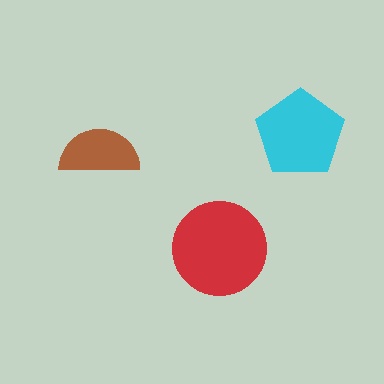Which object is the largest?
The red circle.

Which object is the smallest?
The brown semicircle.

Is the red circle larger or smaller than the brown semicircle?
Larger.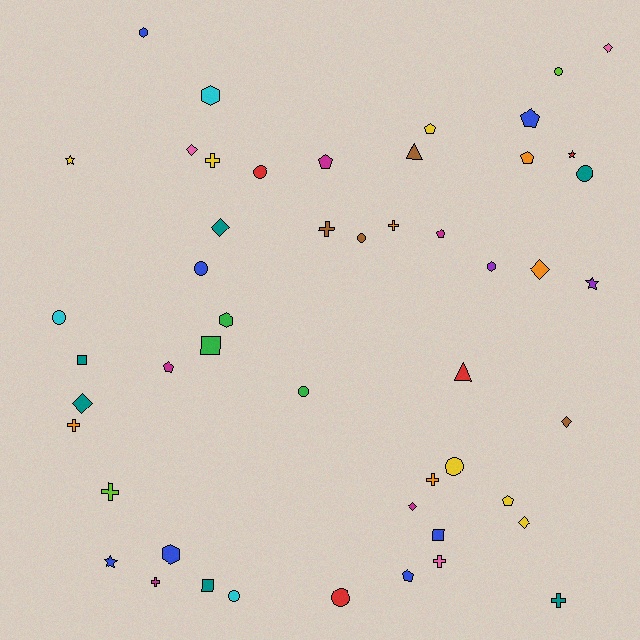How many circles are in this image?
There are 10 circles.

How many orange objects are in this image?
There are 5 orange objects.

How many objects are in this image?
There are 50 objects.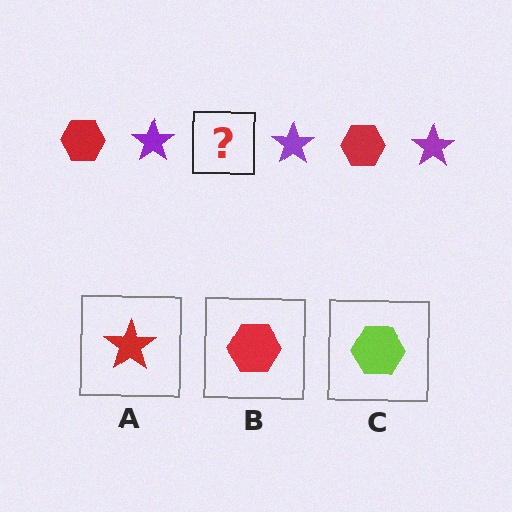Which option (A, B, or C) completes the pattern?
B.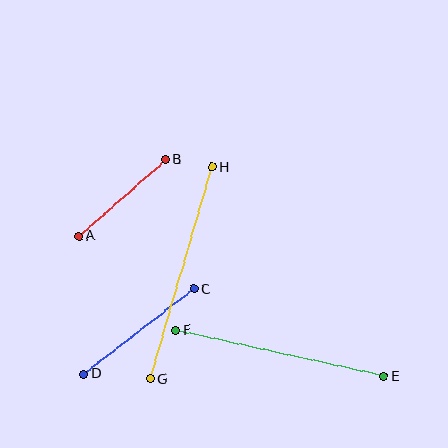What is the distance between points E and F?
The distance is approximately 213 pixels.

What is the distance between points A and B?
The distance is approximately 116 pixels.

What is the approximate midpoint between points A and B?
The midpoint is at approximately (122, 198) pixels.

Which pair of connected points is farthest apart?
Points G and H are farthest apart.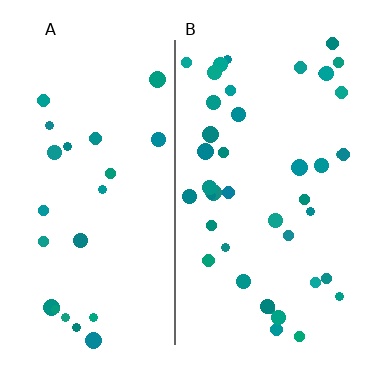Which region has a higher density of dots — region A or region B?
B (the right).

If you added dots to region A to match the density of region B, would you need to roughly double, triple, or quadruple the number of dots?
Approximately double.